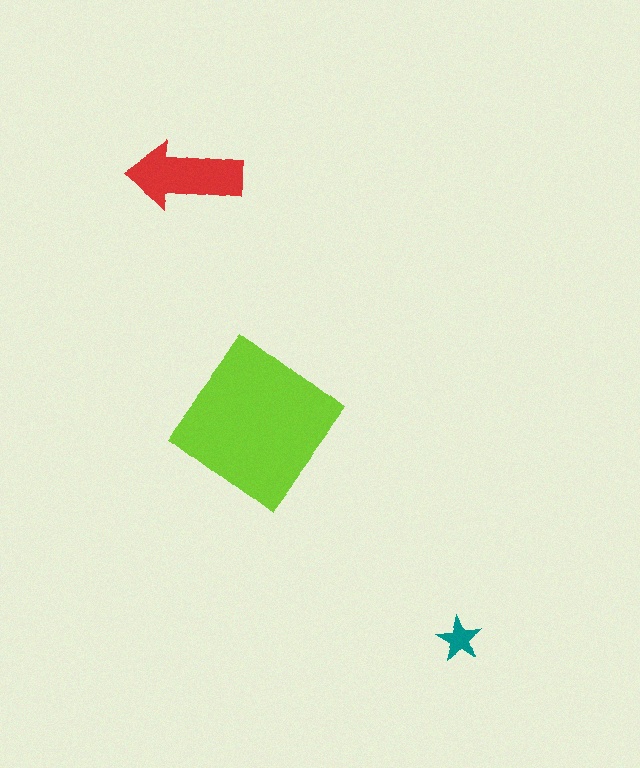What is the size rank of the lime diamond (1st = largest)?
1st.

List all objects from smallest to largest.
The teal star, the red arrow, the lime diamond.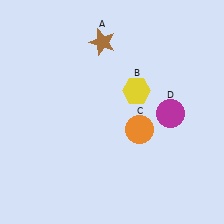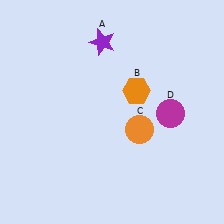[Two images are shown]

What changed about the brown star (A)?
In Image 1, A is brown. In Image 2, it changed to purple.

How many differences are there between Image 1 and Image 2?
There are 2 differences between the two images.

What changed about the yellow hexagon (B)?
In Image 1, B is yellow. In Image 2, it changed to orange.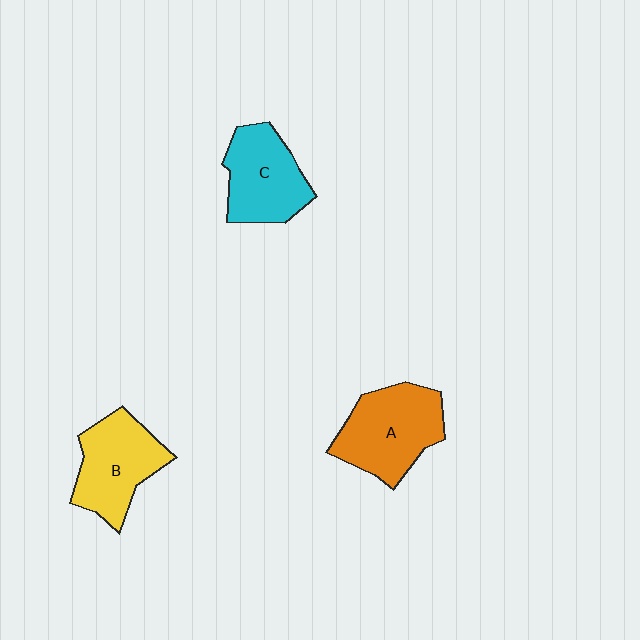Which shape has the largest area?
Shape A (orange).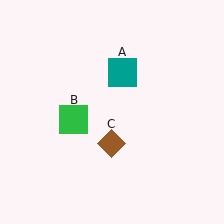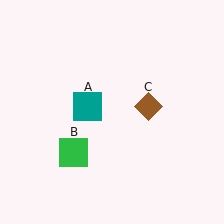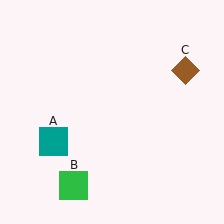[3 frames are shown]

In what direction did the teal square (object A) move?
The teal square (object A) moved down and to the left.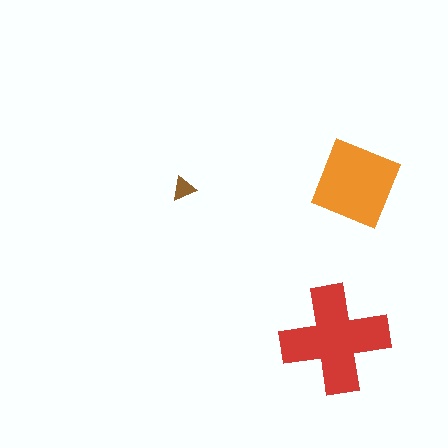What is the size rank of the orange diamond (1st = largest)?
2nd.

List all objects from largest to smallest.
The red cross, the orange diamond, the brown triangle.